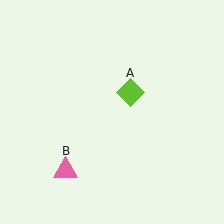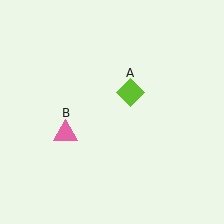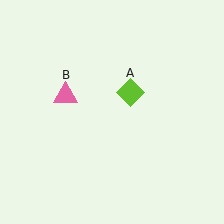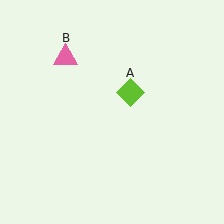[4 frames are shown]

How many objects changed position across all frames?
1 object changed position: pink triangle (object B).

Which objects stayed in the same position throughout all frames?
Lime diamond (object A) remained stationary.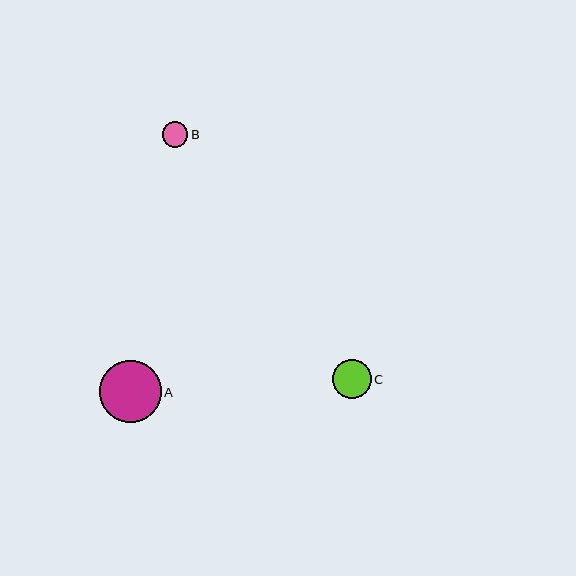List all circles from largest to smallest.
From largest to smallest: A, C, B.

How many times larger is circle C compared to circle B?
Circle C is approximately 1.5 times the size of circle B.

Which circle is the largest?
Circle A is the largest with a size of approximately 62 pixels.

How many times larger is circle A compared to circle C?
Circle A is approximately 1.6 times the size of circle C.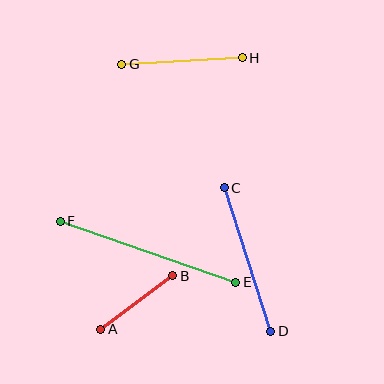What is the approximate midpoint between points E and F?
The midpoint is at approximately (148, 252) pixels.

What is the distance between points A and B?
The distance is approximately 90 pixels.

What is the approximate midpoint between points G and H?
The midpoint is at approximately (182, 61) pixels.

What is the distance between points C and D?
The distance is approximately 151 pixels.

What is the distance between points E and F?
The distance is approximately 186 pixels.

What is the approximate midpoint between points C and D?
The midpoint is at approximately (247, 259) pixels.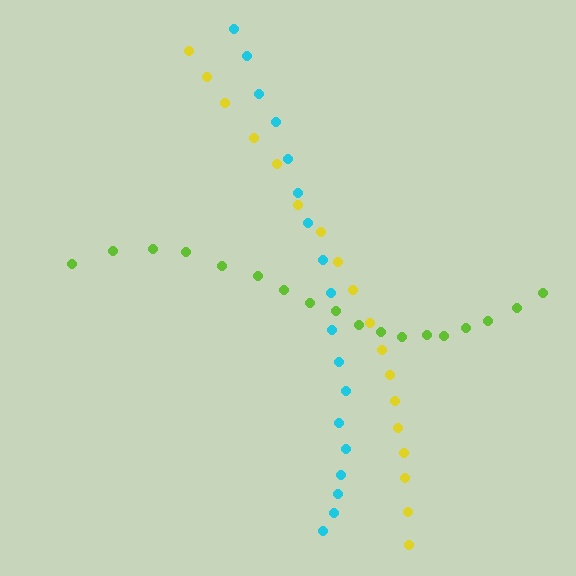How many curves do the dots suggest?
There are 3 distinct paths.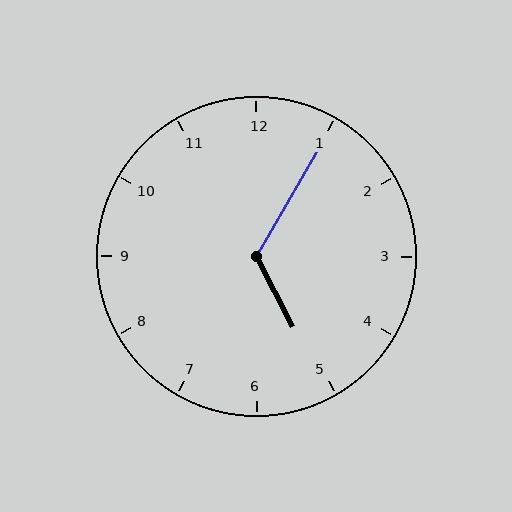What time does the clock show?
5:05.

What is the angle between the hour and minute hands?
Approximately 122 degrees.